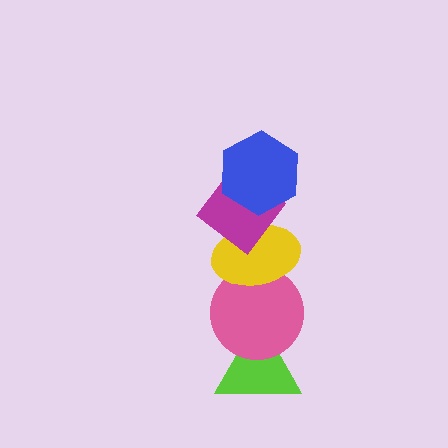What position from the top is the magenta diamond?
The magenta diamond is 2nd from the top.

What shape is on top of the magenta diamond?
The blue hexagon is on top of the magenta diamond.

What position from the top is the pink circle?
The pink circle is 4th from the top.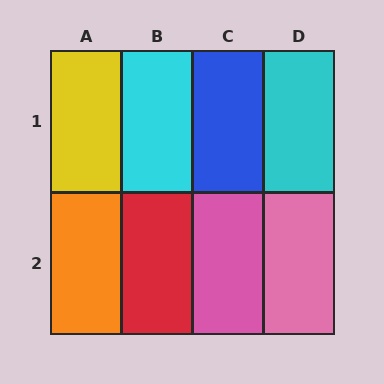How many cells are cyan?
2 cells are cyan.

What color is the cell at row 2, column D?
Pink.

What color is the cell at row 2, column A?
Orange.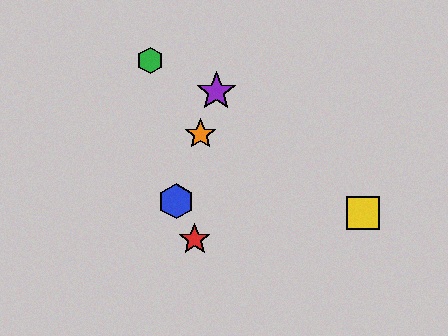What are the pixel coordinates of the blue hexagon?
The blue hexagon is at (176, 201).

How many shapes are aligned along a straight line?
3 shapes (the blue hexagon, the purple star, the orange star) are aligned along a straight line.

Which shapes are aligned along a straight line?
The blue hexagon, the purple star, the orange star are aligned along a straight line.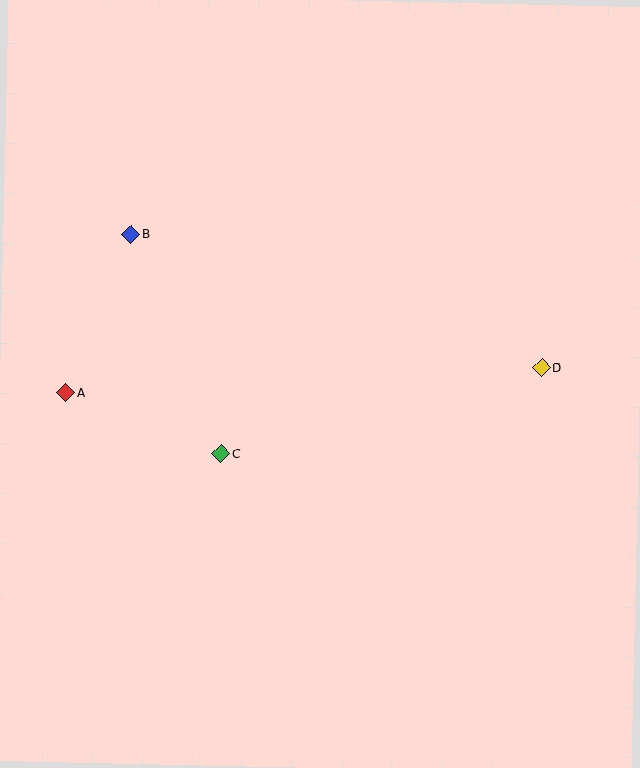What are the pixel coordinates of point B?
Point B is at (131, 234).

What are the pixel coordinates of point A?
Point A is at (66, 393).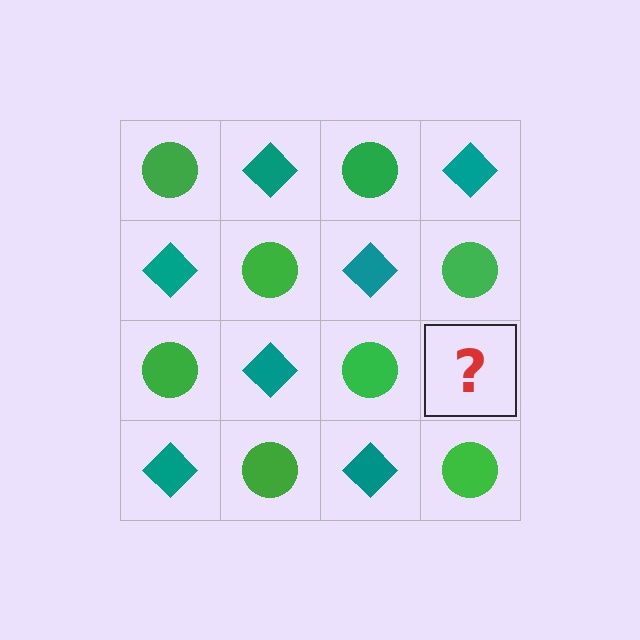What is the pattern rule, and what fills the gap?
The rule is that it alternates green circle and teal diamond in a checkerboard pattern. The gap should be filled with a teal diamond.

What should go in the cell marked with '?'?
The missing cell should contain a teal diamond.